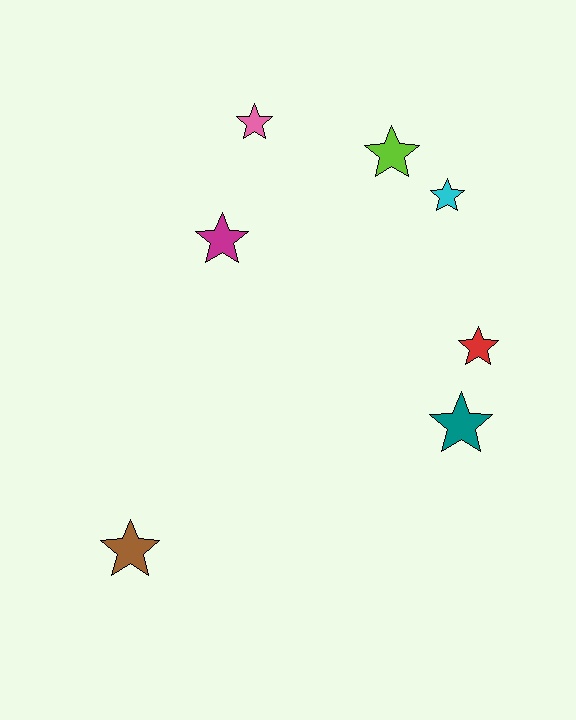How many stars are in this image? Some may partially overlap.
There are 7 stars.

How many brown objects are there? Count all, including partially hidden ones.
There is 1 brown object.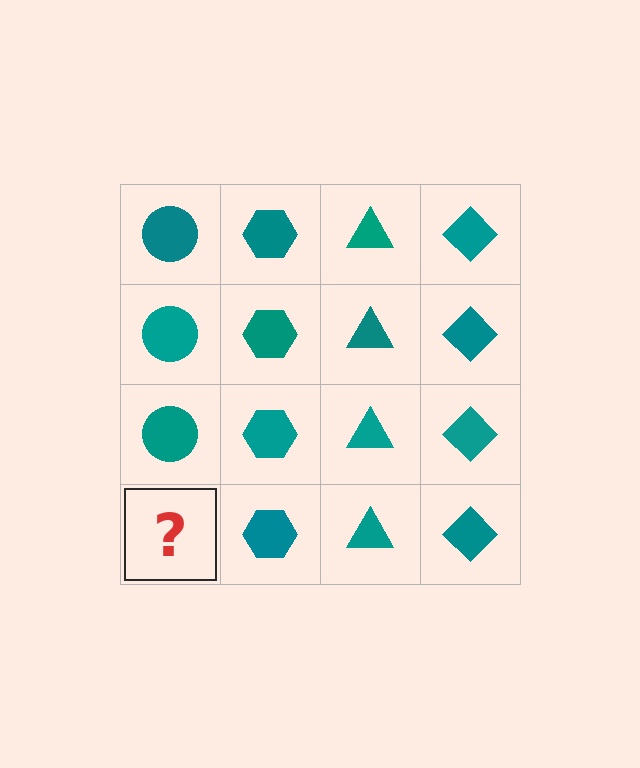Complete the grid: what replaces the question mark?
The question mark should be replaced with a teal circle.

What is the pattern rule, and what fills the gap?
The rule is that each column has a consistent shape. The gap should be filled with a teal circle.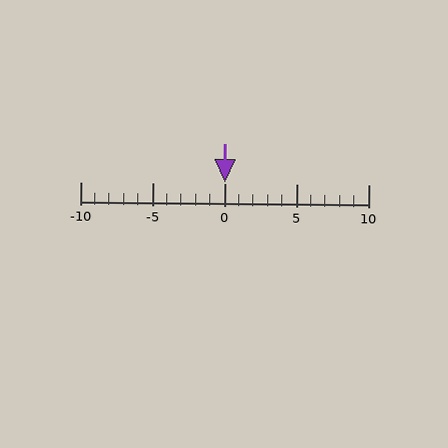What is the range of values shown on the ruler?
The ruler shows values from -10 to 10.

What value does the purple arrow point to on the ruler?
The purple arrow points to approximately 0.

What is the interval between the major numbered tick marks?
The major tick marks are spaced 5 units apart.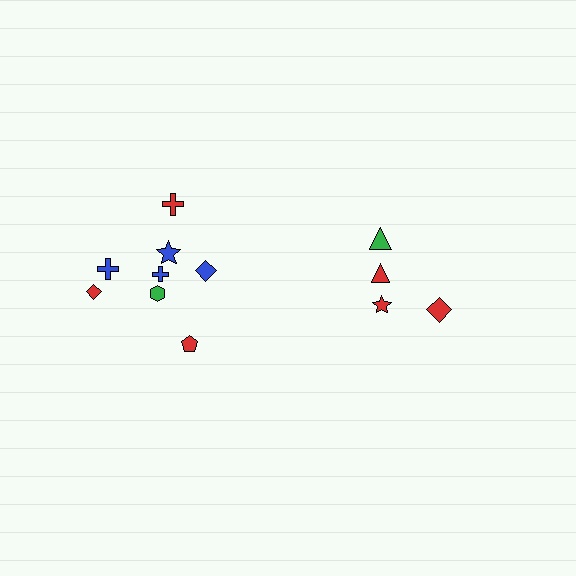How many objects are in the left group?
There are 8 objects.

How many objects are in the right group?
There are 4 objects.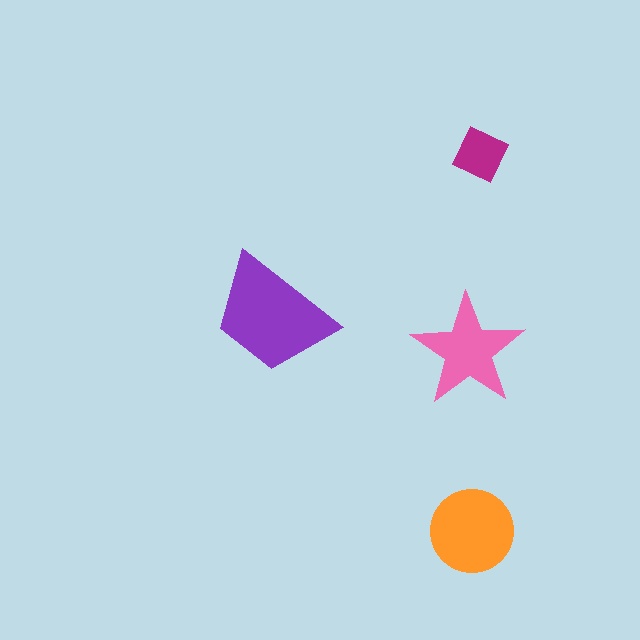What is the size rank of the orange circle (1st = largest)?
2nd.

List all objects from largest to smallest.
The purple trapezoid, the orange circle, the pink star, the magenta diamond.